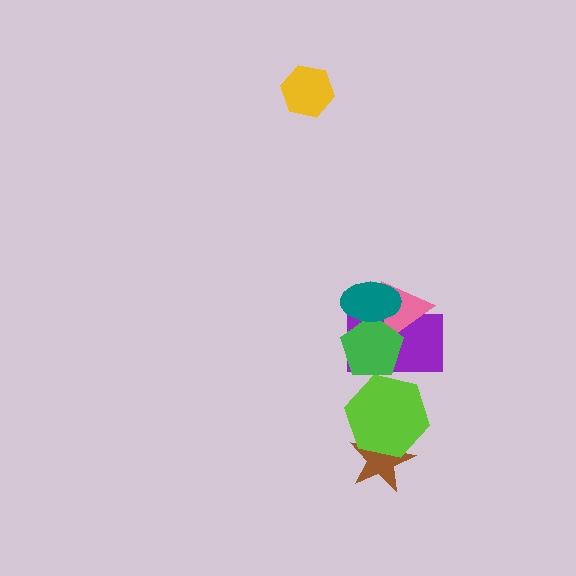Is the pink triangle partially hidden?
Yes, it is partially covered by another shape.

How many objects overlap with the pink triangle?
3 objects overlap with the pink triangle.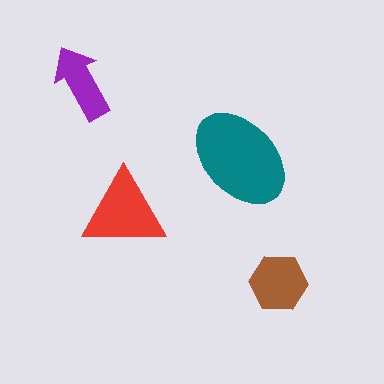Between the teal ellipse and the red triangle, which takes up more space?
The teal ellipse.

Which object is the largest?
The teal ellipse.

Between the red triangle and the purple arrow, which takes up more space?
The red triangle.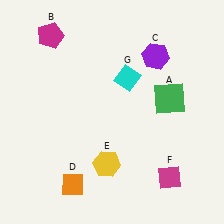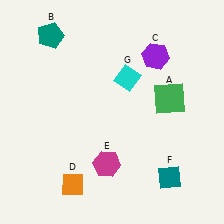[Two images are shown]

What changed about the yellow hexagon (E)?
In Image 1, E is yellow. In Image 2, it changed to magenta.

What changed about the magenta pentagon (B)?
In Image 1, B is magenta. In Image 2, it changed to teal.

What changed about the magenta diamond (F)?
In Image 1, F is magenta. In Image 2, it changed to teal.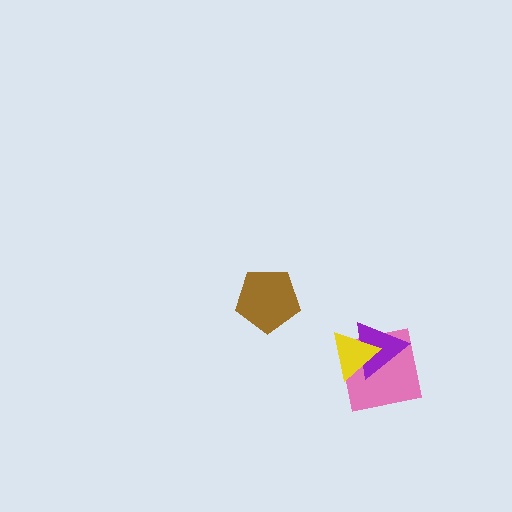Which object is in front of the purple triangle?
The yellow triangle is in front of the purple triangle.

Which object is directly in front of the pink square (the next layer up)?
The purple triangle is directly in front of the pink square.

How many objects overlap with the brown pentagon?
0 objects overlap with the brown pentagon.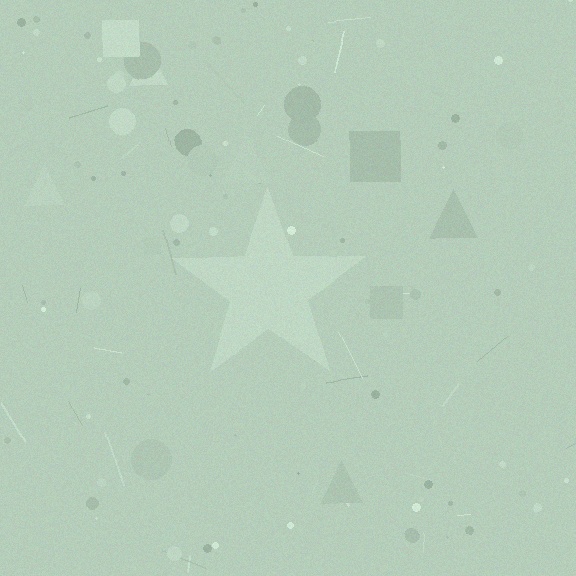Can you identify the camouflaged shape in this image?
The camouflaged shape is a star.